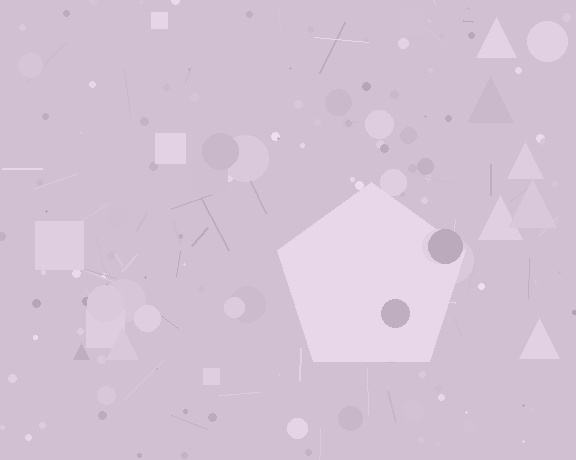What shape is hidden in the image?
A pentagon is hidden in the image.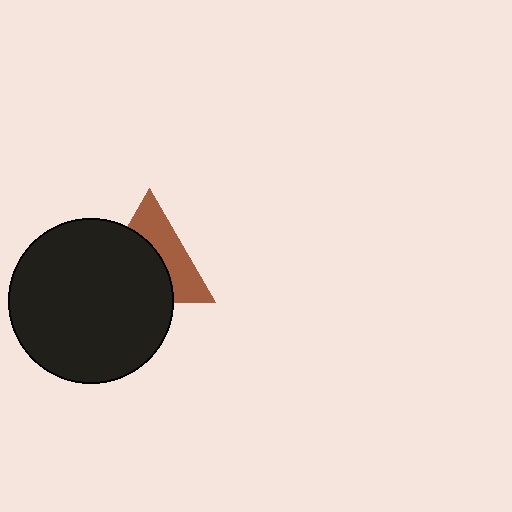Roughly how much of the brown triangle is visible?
A small part of it is visible (roughly 44%).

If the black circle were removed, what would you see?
You would see the complete brown triangle.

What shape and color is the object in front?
The object in front is a black circle.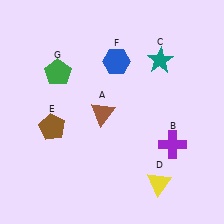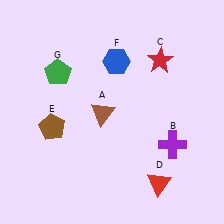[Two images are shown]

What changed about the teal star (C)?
In Image 1, C is teal. In Image 2, it changed to red.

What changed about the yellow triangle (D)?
In Image 1, D is yellow. In Image 2, it changed to red.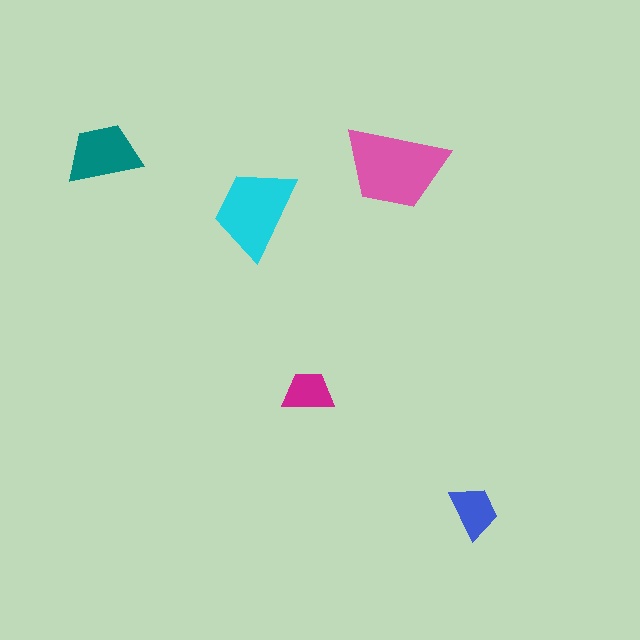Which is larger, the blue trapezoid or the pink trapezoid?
The pink one.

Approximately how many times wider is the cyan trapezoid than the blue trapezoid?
About 1.5 times wider.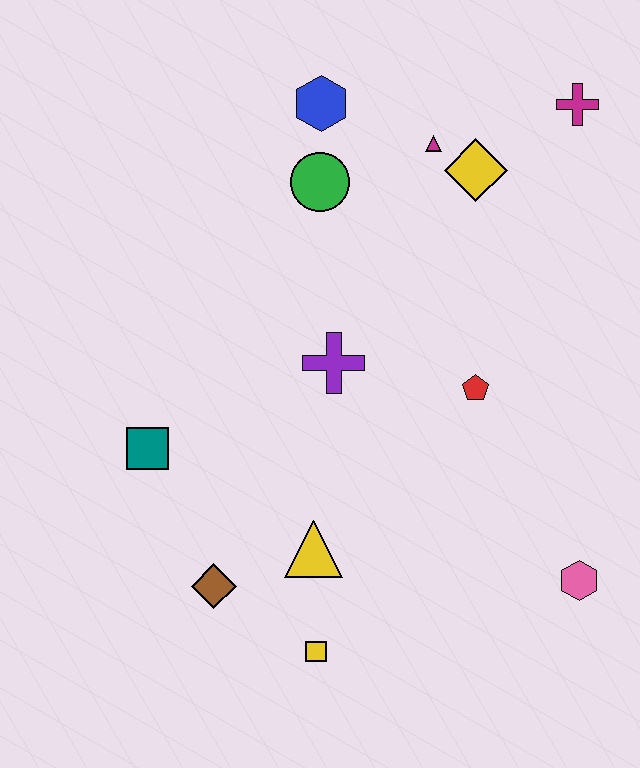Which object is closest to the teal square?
The brown diamond is closest to the teal square.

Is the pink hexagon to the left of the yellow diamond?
No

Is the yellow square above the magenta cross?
No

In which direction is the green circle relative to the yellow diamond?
The green circle is to the left of the yellow diamond.